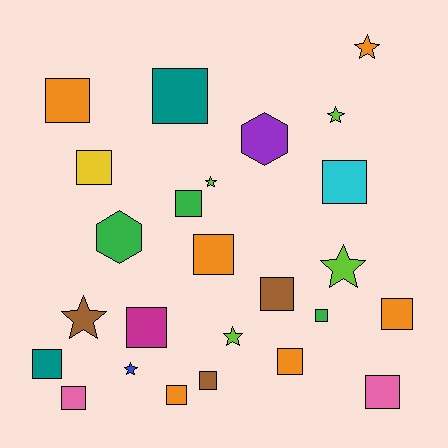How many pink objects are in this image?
There are 2 pink objects.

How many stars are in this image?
There are 7 stars.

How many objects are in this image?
There are 25 objects.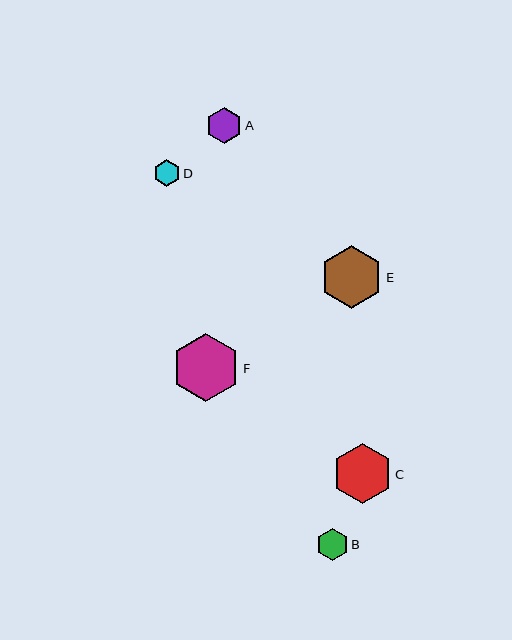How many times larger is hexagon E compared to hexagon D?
Hexagon E is approximately 2.4 times the size of hexagon D.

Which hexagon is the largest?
Hexagon F is the largest with a size of approximately 68 pixels.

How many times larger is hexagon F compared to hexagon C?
Hexagon F is approximately 1.1 times the size of hexagon C.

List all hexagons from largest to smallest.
From largest to smallest: F, E, C, A, B, D.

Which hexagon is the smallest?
Hexagon D is the smallest with a size of approximately 27 pixels.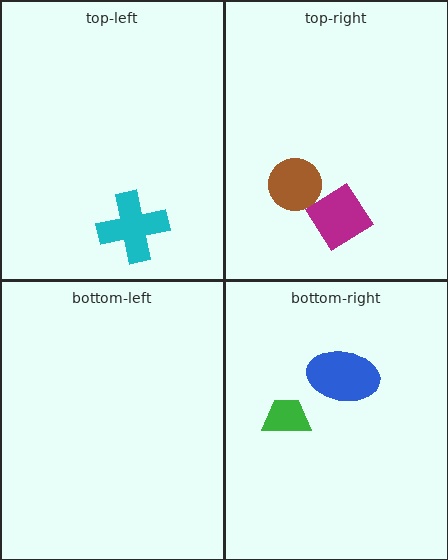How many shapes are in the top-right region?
2.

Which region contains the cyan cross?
The top-left region.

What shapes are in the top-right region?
The brown circle, the magenta diamond.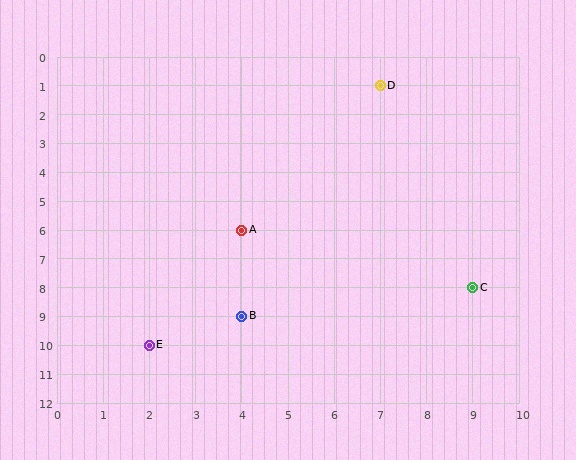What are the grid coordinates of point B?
Point B is at grid coordinates (4, 9).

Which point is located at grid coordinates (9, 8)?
Point C is at (9, 8).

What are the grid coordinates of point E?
Point E is at grid coordinates (2, 10).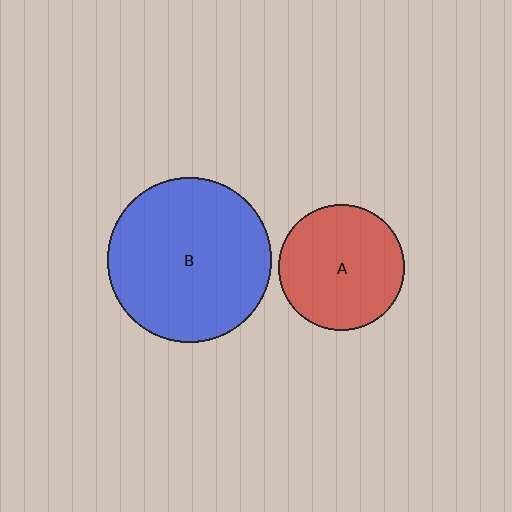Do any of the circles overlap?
No, none of the circles overlap.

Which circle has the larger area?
Circle B (blue).